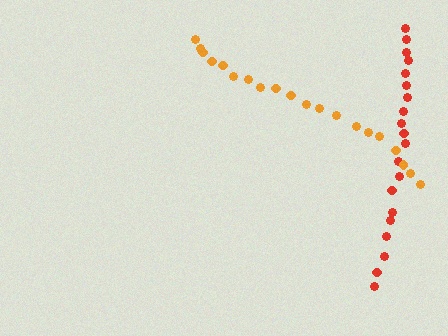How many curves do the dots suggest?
There are 2 distinct paths.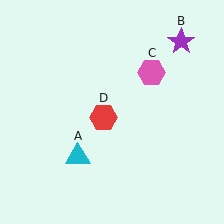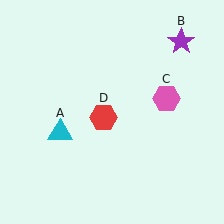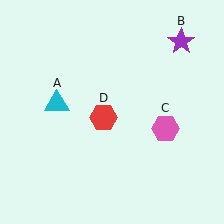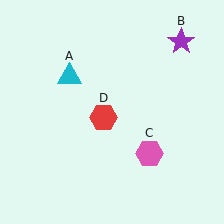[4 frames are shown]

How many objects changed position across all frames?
2 objects changed position: cyan triangle (object A), pink hexagon (object C).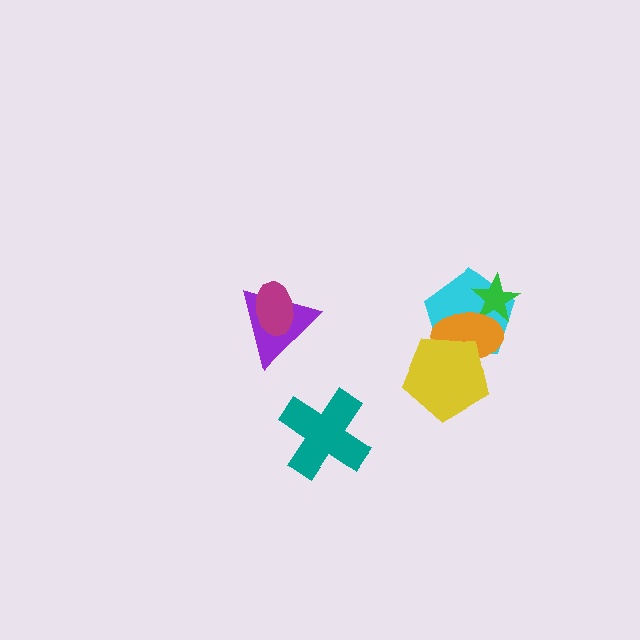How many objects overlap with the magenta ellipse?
1 object overlaps with the magenta ellipse.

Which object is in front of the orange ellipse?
The yellow pentagon is in front of the orange ellipse.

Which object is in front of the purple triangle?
The magenta ellipse is in front of the purple triangle.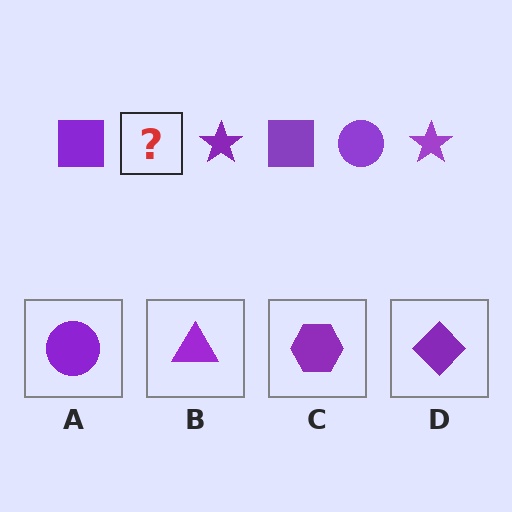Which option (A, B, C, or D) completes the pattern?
A.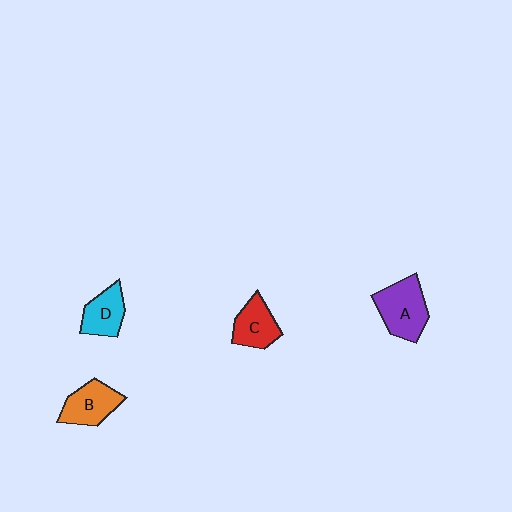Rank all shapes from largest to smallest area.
From largest to smallest: A (purple), B (orange), C (red), D (cyan).